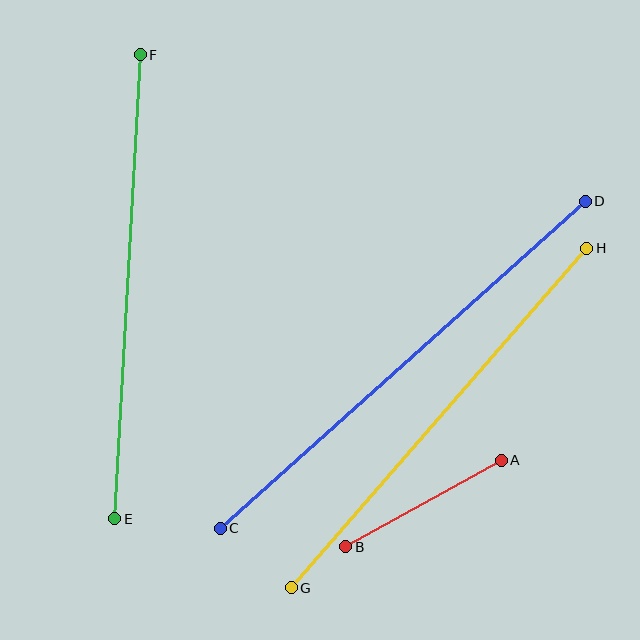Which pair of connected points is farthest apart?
Points C and D are farthest apart.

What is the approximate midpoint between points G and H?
The midpoint is at approximately (439, 418) pixels.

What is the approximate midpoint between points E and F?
The midpoint is at approximately (128, 287) pixels.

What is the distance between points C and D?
The distance is approximately 490 pixels.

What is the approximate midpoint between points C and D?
The midpoint is at approximately (403, 365) pixels.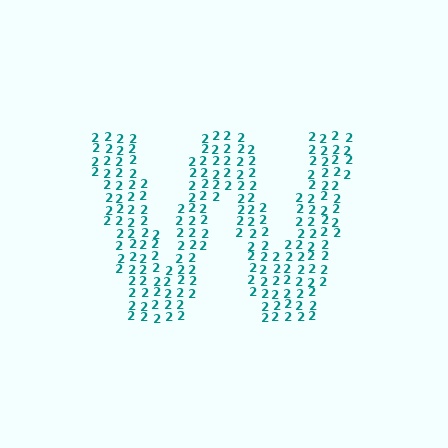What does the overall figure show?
The overall figure shows the letter W.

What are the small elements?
The small elements are digit 2's.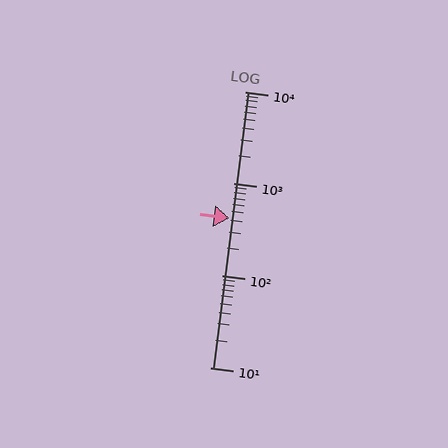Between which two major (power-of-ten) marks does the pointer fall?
The pointer is between 100 and 1000.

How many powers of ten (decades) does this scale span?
The scale spans 3 decades, from 10 to 10000.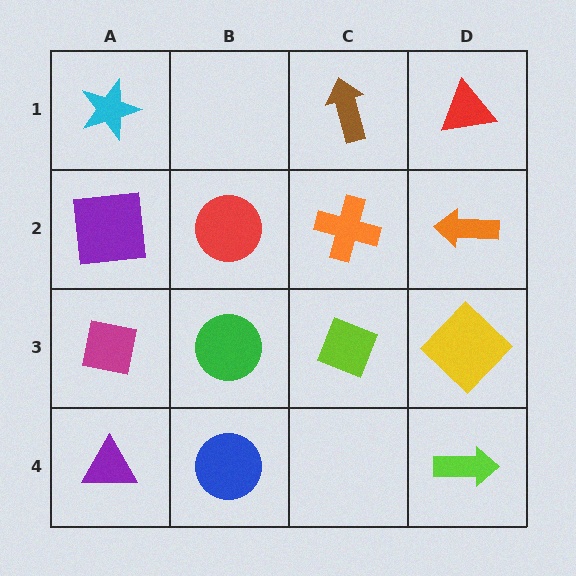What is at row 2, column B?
A red circle.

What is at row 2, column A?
A purple square.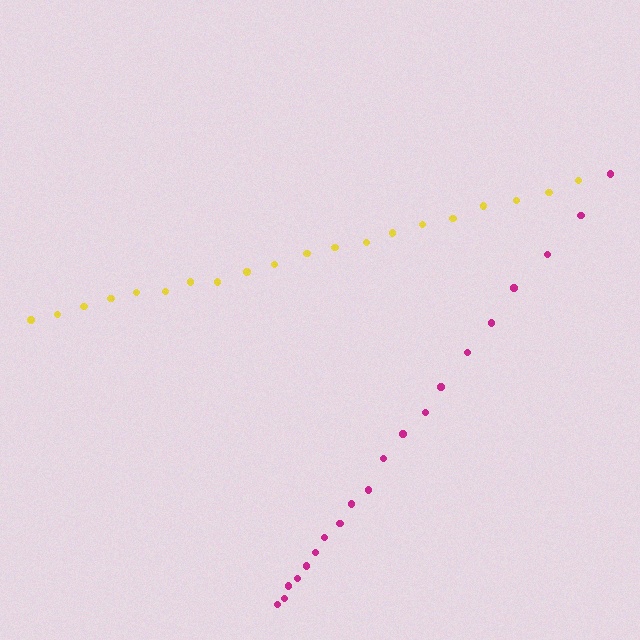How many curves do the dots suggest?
There are 2 distinct paths.